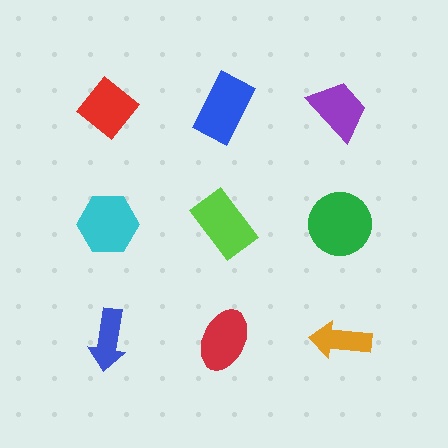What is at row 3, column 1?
A blue arrow.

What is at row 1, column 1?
A red diamond.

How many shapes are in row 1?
3 shapes.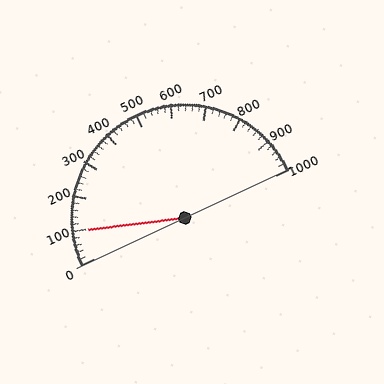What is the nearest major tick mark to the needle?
The nearest major tick mark is 100.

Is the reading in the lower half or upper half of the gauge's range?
The reading is in the lower half of the range (0 to 1000).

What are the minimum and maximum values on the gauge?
The gauge ranges from 0 to 1000.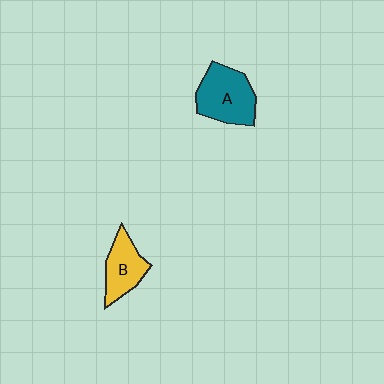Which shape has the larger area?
Shape A (teal).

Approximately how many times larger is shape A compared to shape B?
Approximately 1.4 times.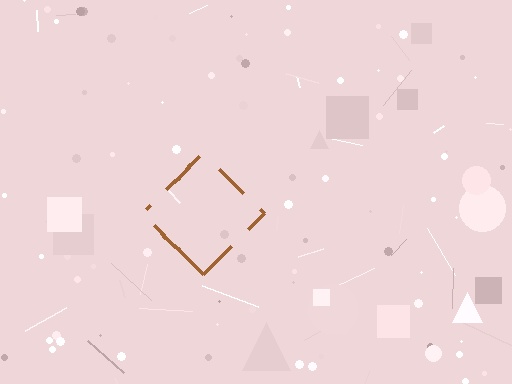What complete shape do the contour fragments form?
The contour fragments form a diamond.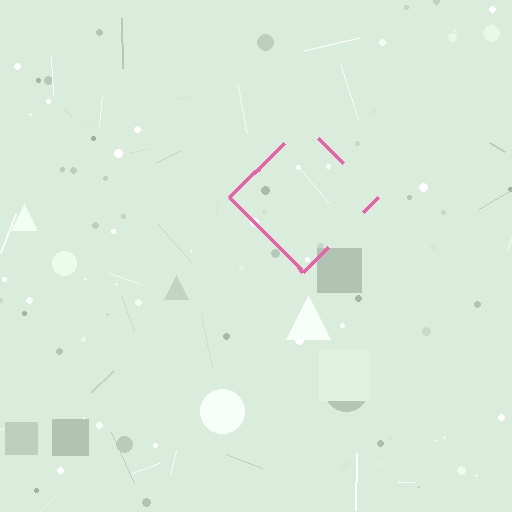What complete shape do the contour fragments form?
The contour fragments form a diamond.